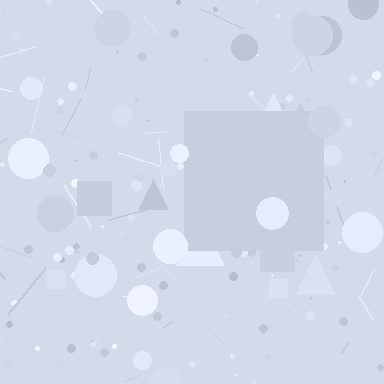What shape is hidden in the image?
A square is hidden in the image.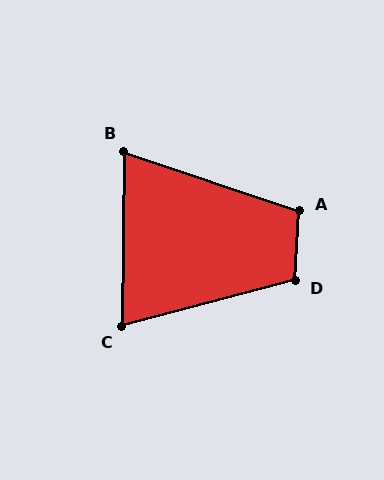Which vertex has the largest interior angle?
D, at approximately 108 degrees.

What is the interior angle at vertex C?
Approximately 75 degrees (acute).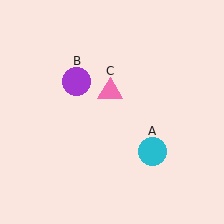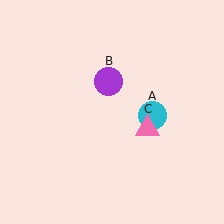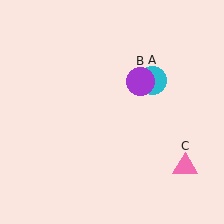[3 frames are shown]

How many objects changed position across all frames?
3 objects changed position: cyan circle (object A), purple circle (object B), pink triangle (object C).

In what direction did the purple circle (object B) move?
The purple circle (object B) moved right.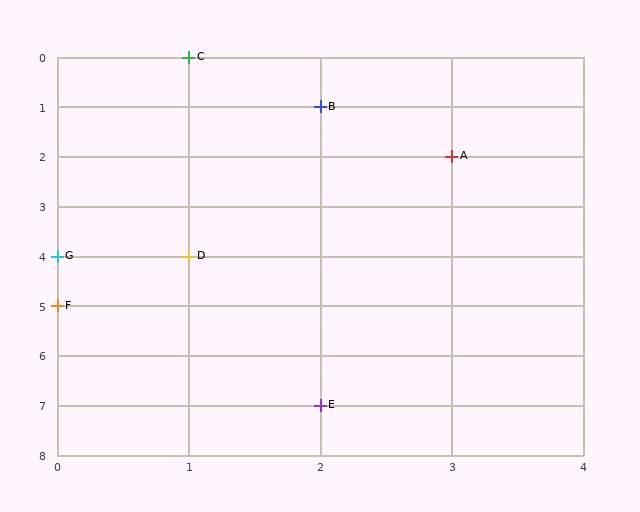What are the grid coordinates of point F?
Point F is at grid coordinates (0, 5).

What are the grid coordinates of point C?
Point C is at grid coordinates (1, 0).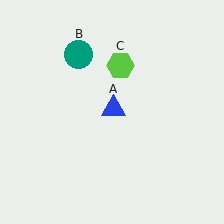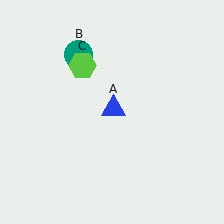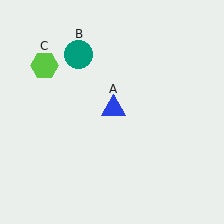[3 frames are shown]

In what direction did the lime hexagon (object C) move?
The lime hexagon (object C) moved left.